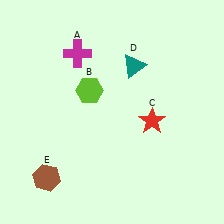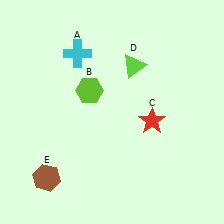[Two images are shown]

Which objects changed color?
A changed from magenta to cyan. D changed from teal to lime.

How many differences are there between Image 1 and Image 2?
There are 2 differences between the two images.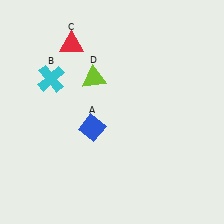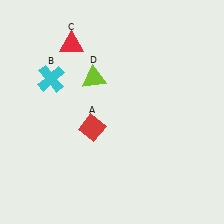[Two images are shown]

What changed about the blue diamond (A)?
In Image 1, A is blue. In Image 2, it changed to red.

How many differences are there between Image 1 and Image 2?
There is 1 difference between the two images.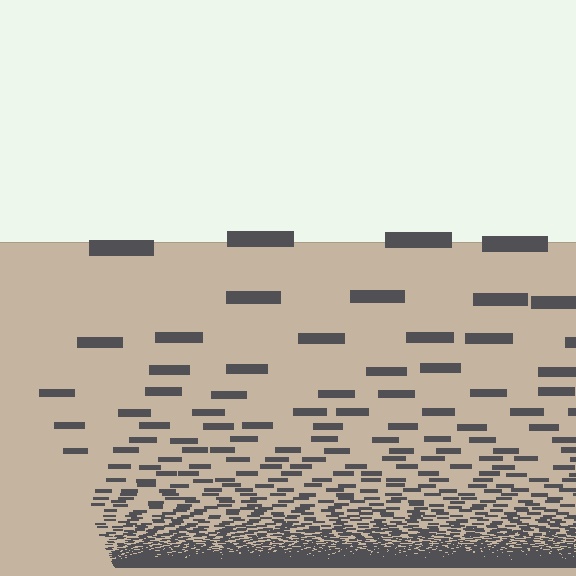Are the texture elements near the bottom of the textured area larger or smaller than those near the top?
Smaller. The gradient is inverted — elements near the bottom are smaller and denser.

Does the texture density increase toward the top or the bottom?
Density increases toward the bottom.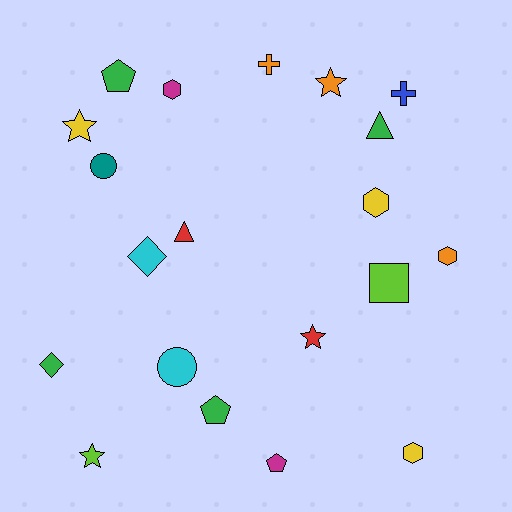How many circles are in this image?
There are 2 circles.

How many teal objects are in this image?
There is 1 teal object.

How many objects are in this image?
There are 20 objects.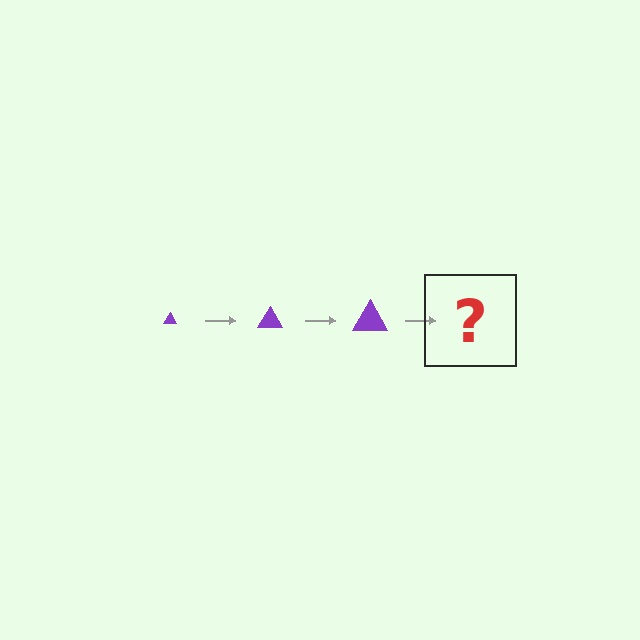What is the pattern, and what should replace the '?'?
The pattern is that the triangle gets progressively larger each step. The '?' should be a purple triangle, larger than the previous one.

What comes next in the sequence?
The next element should be a purple triangle, larger than the previous one.